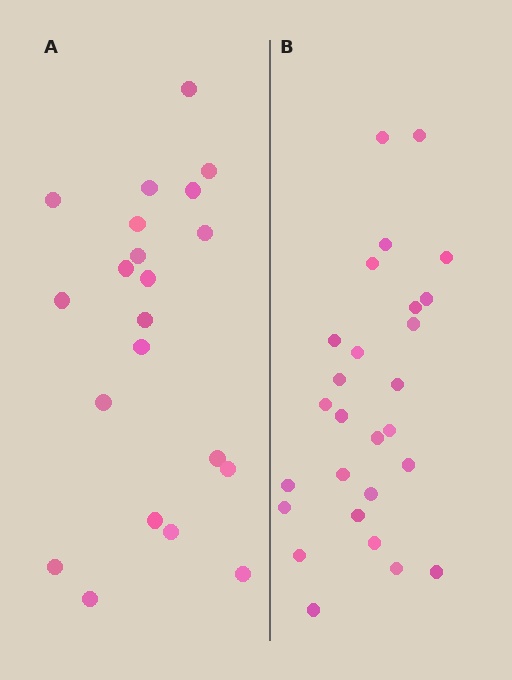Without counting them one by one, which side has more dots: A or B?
Region B (the right region) has more dots.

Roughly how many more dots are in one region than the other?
Region B has about 6 more dots than region A.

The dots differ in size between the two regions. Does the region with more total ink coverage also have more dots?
No. Region A has more total ink coverage because its dots are larger, but region B actually contains more individual dots. Total area can be misleading — the number of items is what matters here.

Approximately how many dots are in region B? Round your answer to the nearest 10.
About 30 dots. (The exact count is 27, which rounds to 30.)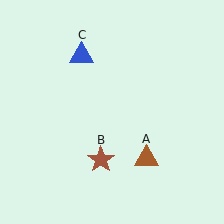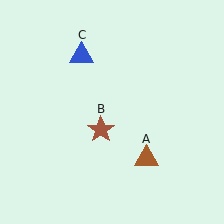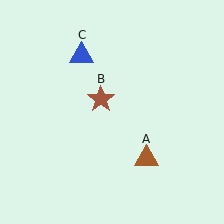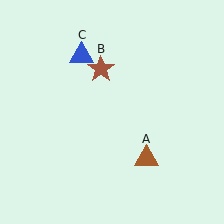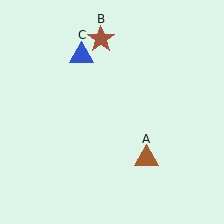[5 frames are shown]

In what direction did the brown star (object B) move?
The brown star (object B) moved up.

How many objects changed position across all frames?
1 object changed position: brown star (object B).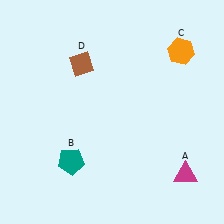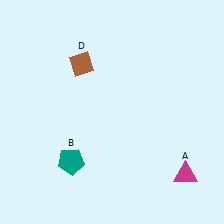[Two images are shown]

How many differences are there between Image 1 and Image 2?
There is 1 difference between the two images.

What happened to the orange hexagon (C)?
The orange hexagon (C) was removed in Image 2. It was in the top-right area of Image 1.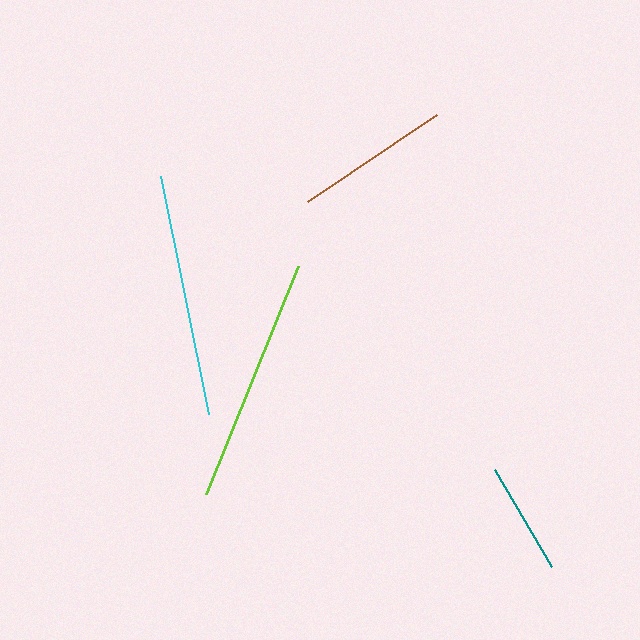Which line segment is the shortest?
The teal line is the shortest at approximately 113 pixels.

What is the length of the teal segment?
The teal segment is approximately 113 pixels long.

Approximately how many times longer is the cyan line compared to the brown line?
The cyan line is approximately 1.6 times the length of the brown line.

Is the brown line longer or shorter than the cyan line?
The cyan line is longer than the brown line.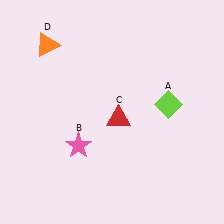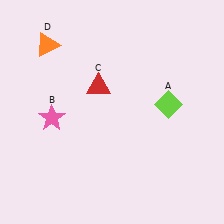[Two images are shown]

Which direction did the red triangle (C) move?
The red triangle (C) moved up.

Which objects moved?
The objects that moved are: the pink star (B), the red triangle (C).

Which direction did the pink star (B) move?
The pink star (B) moved up.